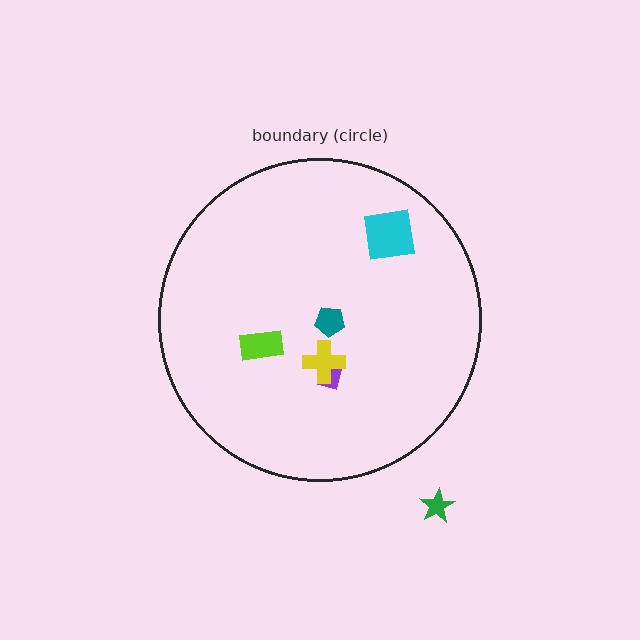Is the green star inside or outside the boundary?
Outside.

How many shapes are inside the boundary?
5 inside, 1 outside.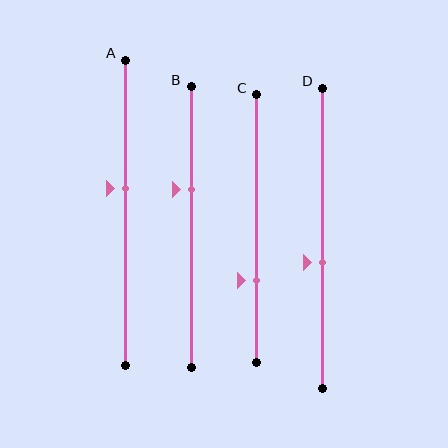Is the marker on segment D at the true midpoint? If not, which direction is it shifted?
No, the marker on segment D is shifted downward by about 8% of the segment length.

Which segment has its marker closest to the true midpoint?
Segment A has its marker closest to the true midpoint.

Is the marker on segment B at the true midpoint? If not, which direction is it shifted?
No, the marker on segment B is shifted upward by about 13% of the segment length.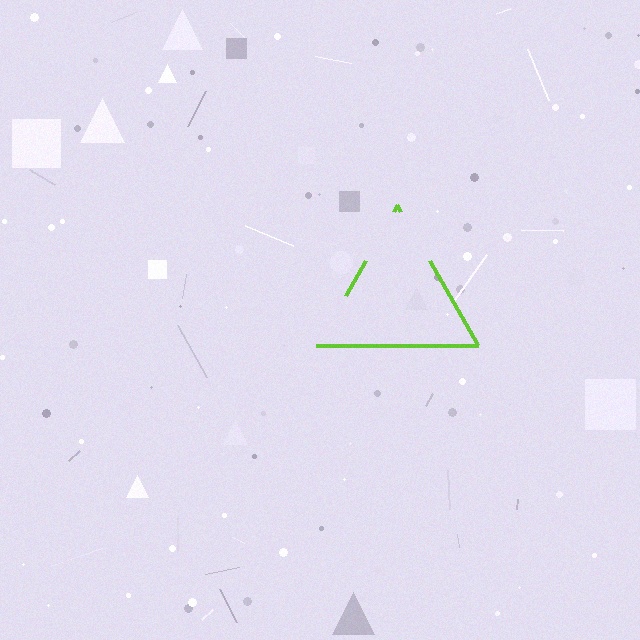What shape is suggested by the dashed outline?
The dashed outline suggests a triangle.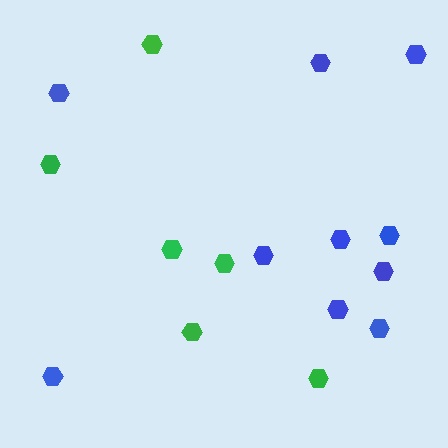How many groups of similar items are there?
There are 2 groups: one group of green hexagons (6) and one group of blue hexagons (10).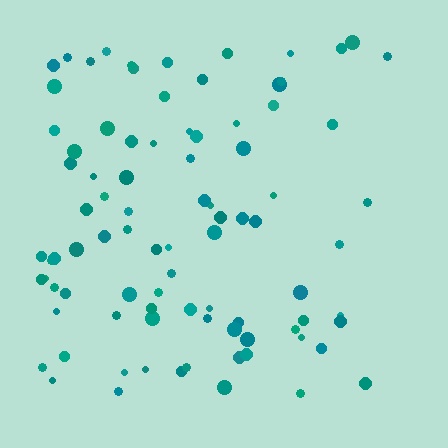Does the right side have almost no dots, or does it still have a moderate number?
Still a moderate number, just noticeably fewer than the left.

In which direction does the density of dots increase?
From right to left, with the left side densest.